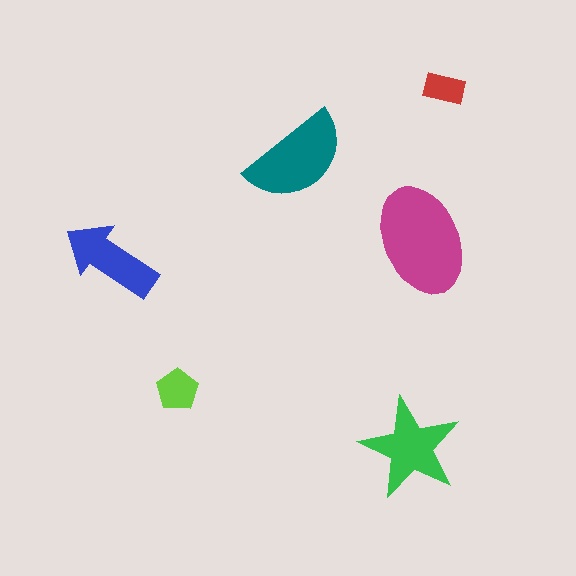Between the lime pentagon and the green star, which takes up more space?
The green star.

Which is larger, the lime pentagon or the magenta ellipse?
The magenta ellipse.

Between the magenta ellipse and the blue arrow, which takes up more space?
The magenta ellipse.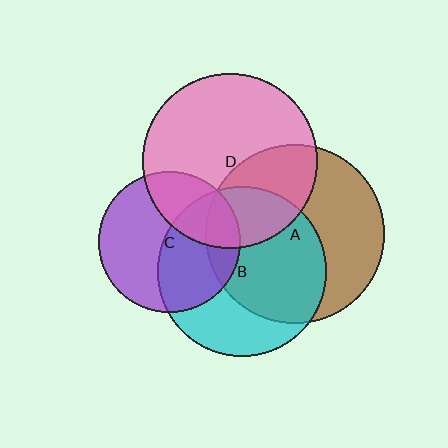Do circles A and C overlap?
Yes.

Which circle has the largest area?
Circle A (brown).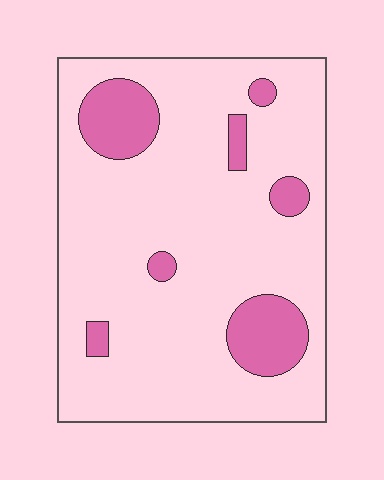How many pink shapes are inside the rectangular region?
7.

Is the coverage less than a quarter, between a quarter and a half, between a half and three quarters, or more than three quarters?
Less than a quarter.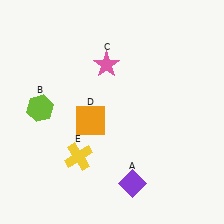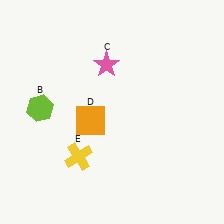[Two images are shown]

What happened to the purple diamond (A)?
The purple diamond (A) was removed in Image 2. It was in the bottom-right area of Image 1.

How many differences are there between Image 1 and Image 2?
There is 1 difference between the two images.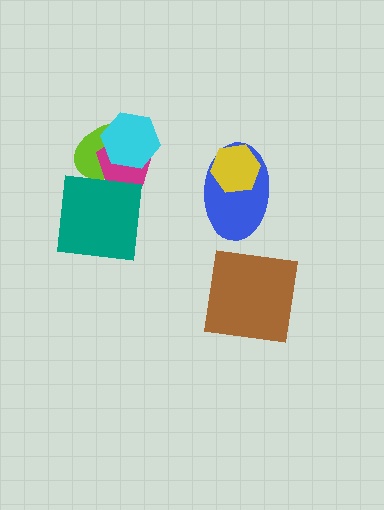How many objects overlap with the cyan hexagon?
2 objects overlap with the cyan hexagon.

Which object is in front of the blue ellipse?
The yellow hexagon is in front of the blue ellipse.